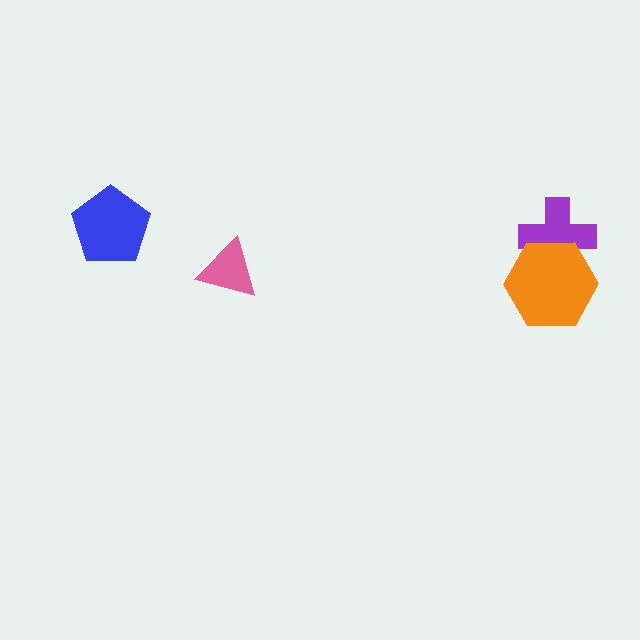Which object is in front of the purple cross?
The orange hexagon is in front of the purple cross.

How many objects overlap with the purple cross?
1 object overlaps with the purple cross.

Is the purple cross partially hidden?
Yes, it is partially covered by another shape.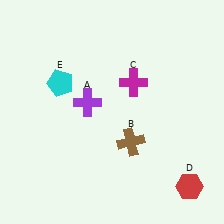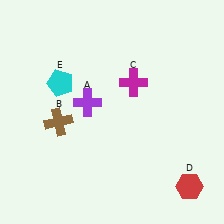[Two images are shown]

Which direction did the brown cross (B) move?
The brown cross (B) moved left.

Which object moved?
The brown cross (B) moved left.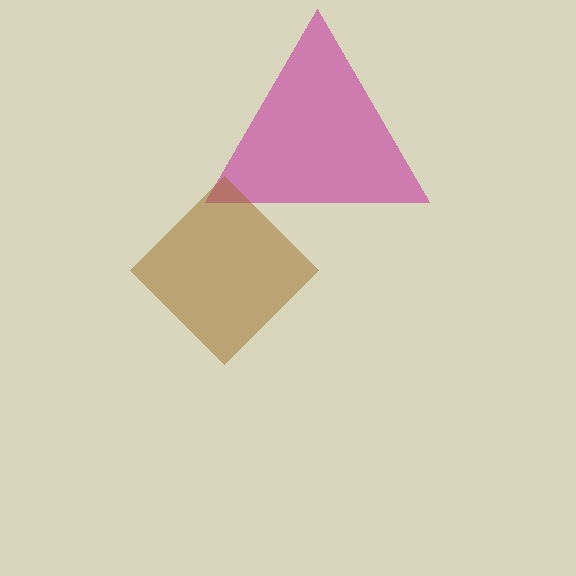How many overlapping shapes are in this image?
There are 2 overlapping shapes in the image.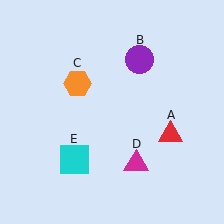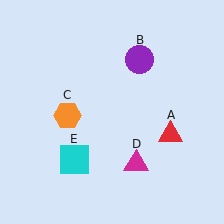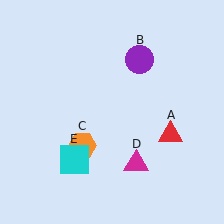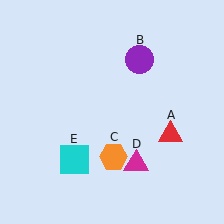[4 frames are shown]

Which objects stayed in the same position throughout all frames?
Red triangle (object A) and purple circle (object B) and magenta triangle (object D) and cyan square (object E) remained stationary.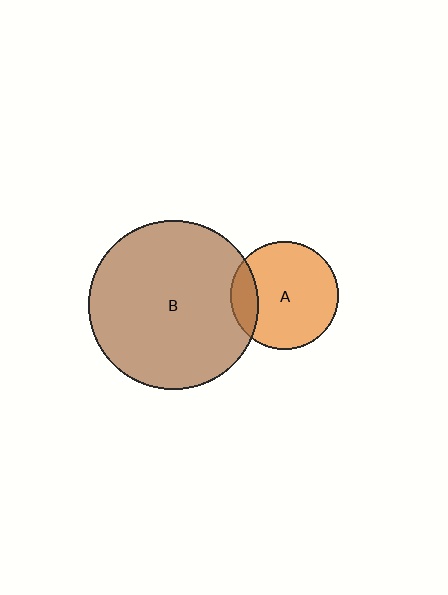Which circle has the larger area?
Circle B (brown).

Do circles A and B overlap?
Yes.